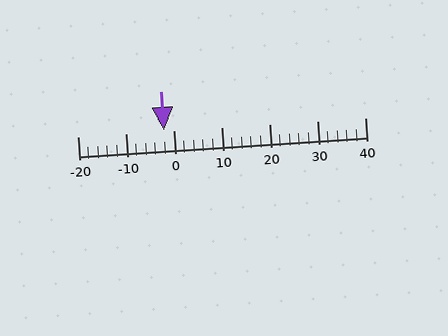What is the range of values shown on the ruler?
The ruler shows values from -20 to 40.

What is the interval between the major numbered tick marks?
The major tick marks are spaced 10 units apart.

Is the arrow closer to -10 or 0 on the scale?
The arrow is closer to 0.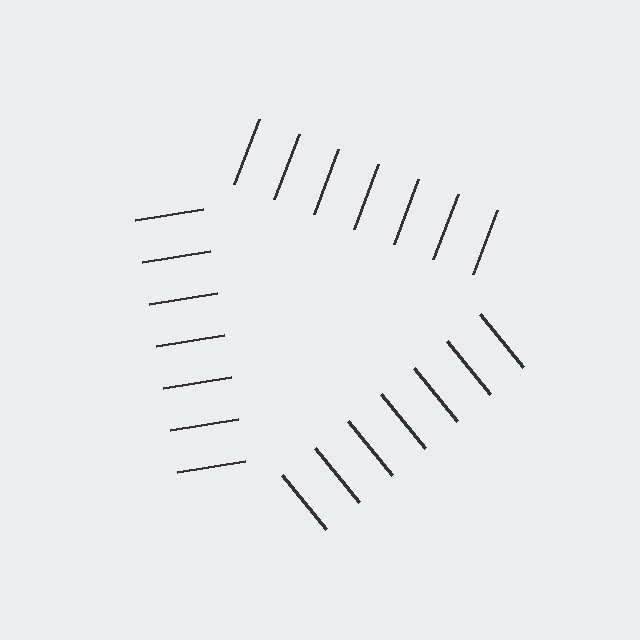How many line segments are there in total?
21 — 7 along each of the 3 edges.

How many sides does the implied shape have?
3 sides — the line-ends trace a triangle.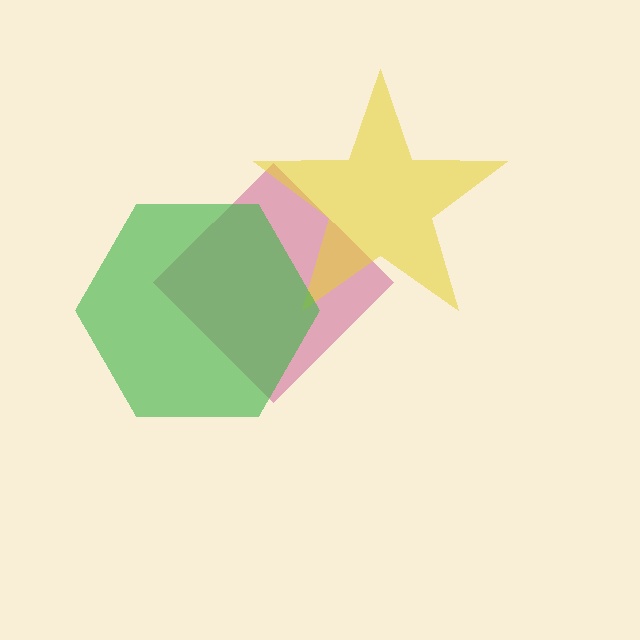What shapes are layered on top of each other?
The layered shapes are: a magenta diamond, a yellow star, a green hexagon.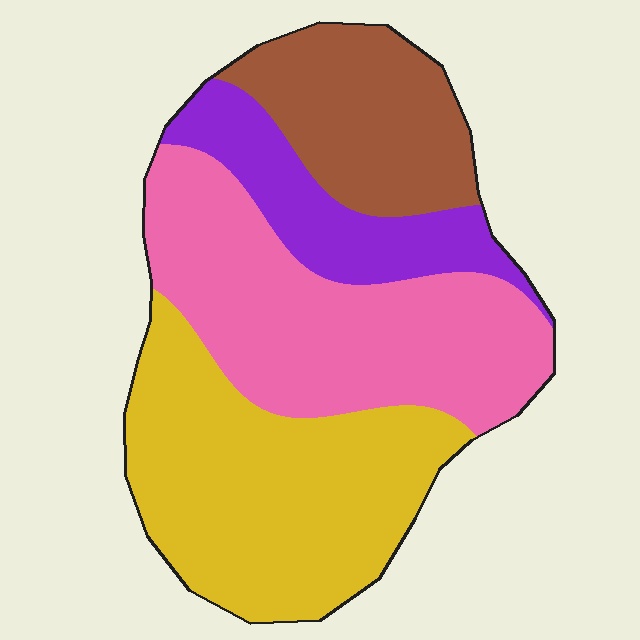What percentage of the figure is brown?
Brown covers around 20% of the figure.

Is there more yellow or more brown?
Yellow.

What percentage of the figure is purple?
Purple takes up about one eighth (1/8) of the figure.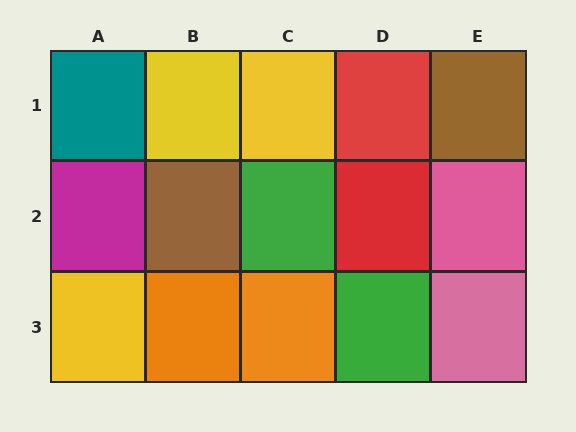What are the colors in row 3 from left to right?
Yellow, orange, orange, green, pink.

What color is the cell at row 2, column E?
Pink.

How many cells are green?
2 cells are green.